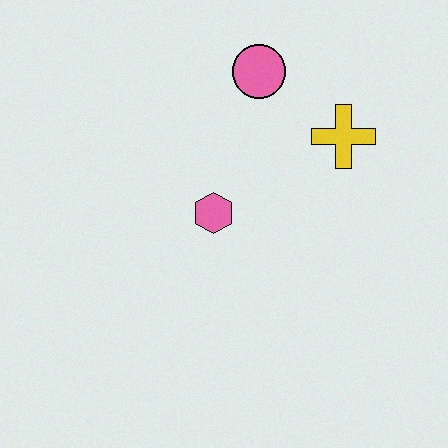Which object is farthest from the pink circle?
The pink hexagon is farthest from the pink circle.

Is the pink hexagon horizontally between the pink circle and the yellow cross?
No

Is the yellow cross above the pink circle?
No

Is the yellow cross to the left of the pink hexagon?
No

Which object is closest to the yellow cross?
The pink circle is closest to the yellow cross.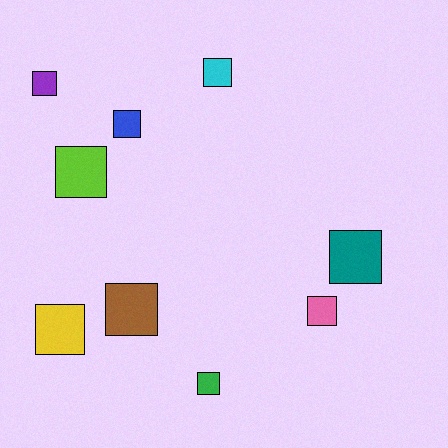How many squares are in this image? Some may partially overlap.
There are 9 squares.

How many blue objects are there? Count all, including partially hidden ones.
There is 1 blue object.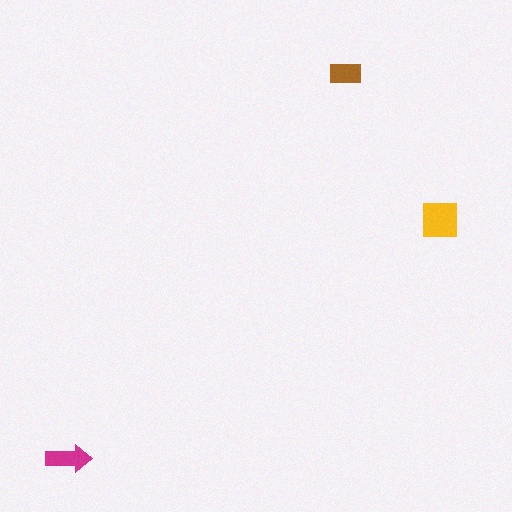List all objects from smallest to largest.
The brown rectangle, the magenta arrow, the yellow square.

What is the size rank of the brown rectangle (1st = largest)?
3rd.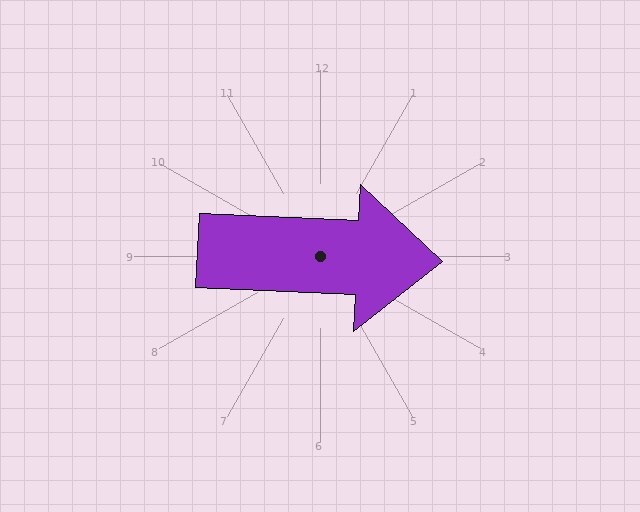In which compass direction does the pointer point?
East.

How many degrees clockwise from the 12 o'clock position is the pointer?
Approximately 93 degrees.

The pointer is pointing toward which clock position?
Roughly 3 o'clock.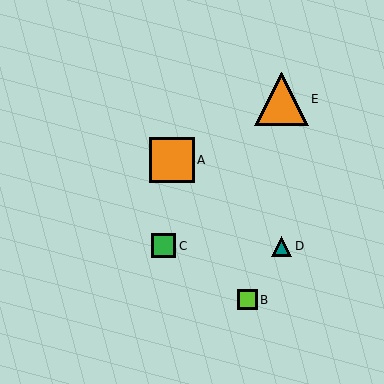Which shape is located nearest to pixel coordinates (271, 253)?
The teal triangle (labeled D) at (282, 246) is nearest to that location.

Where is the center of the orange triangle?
The center of the orange triangle is at (282, 99).